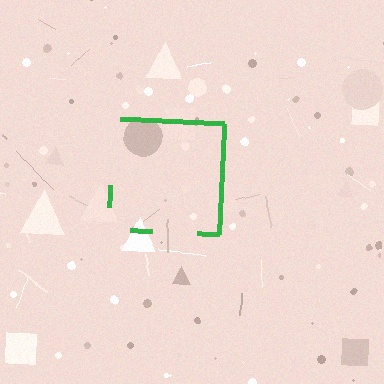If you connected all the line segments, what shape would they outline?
They would outline a square.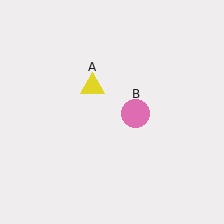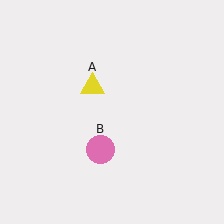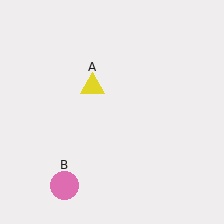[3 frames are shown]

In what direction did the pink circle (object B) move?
The pink circle (object B) moved down and to the left.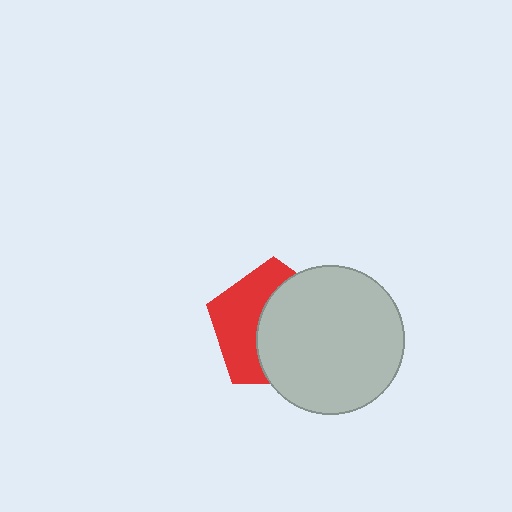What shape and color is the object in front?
The object in front is a light gray circle.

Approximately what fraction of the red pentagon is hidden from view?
Roughly 56% of the red pentagon is hidden behind the light gray circle.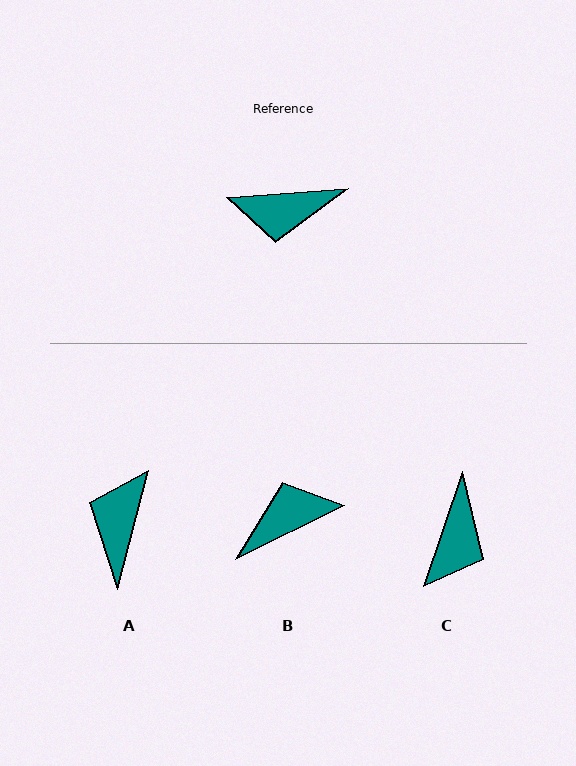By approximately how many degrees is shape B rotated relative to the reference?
Approximately 158 degrees clockwise.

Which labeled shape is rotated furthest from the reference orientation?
B, about 158 degrees away.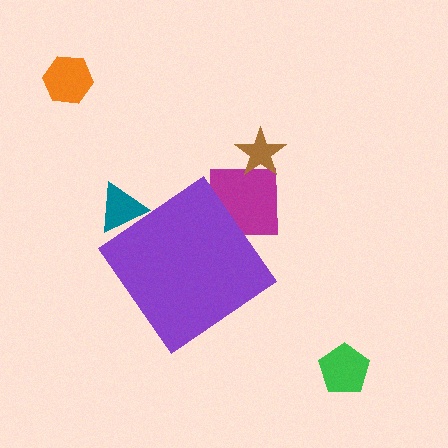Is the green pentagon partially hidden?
No, the green pentagon is fully visible.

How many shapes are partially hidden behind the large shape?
2 shapes are partially hidden.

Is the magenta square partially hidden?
Yes, the magenta square is partially hidden behind the purple diamond.